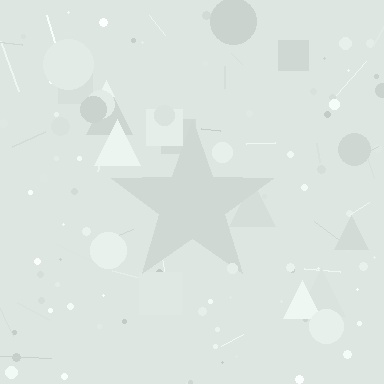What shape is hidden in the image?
A star is hidden in the image.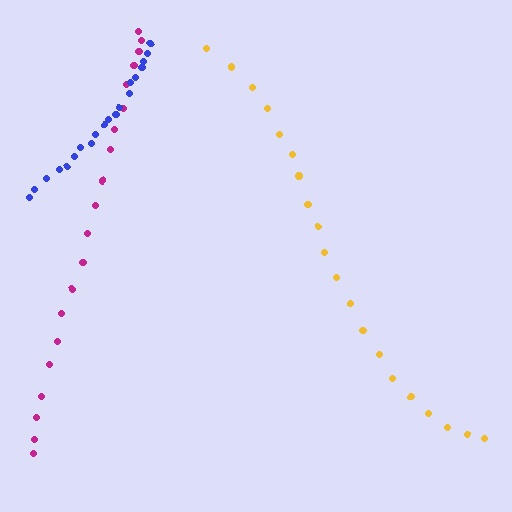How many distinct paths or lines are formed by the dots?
There are 3 distinct paths.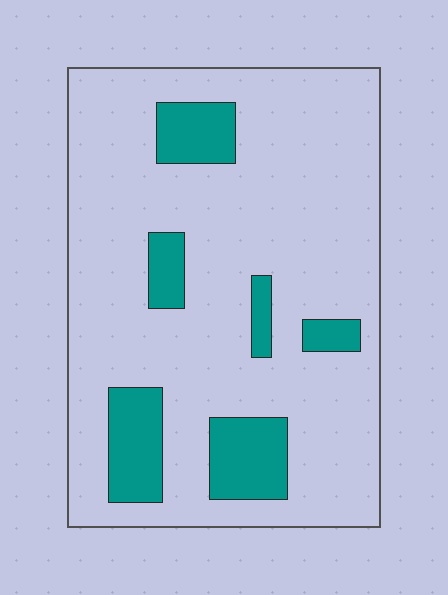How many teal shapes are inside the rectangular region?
6.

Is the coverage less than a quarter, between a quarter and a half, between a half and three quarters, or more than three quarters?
Less than a quarter.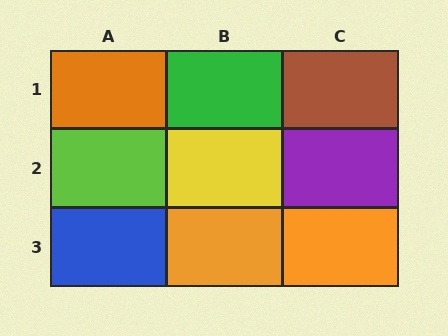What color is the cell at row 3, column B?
Orange.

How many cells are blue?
1 cell is blue.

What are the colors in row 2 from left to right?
Lime, yellow, purple.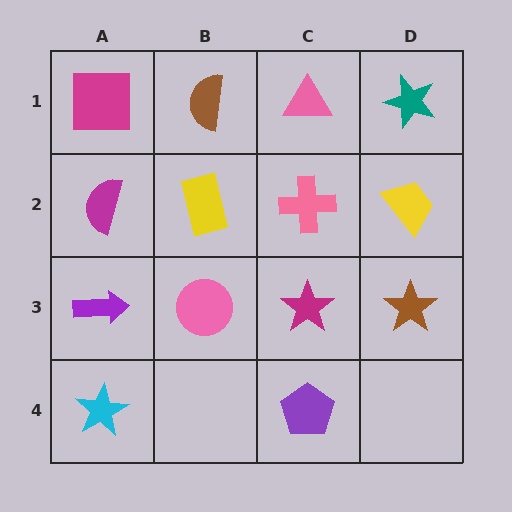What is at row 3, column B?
A pink circle.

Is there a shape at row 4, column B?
No, that cell is empty.